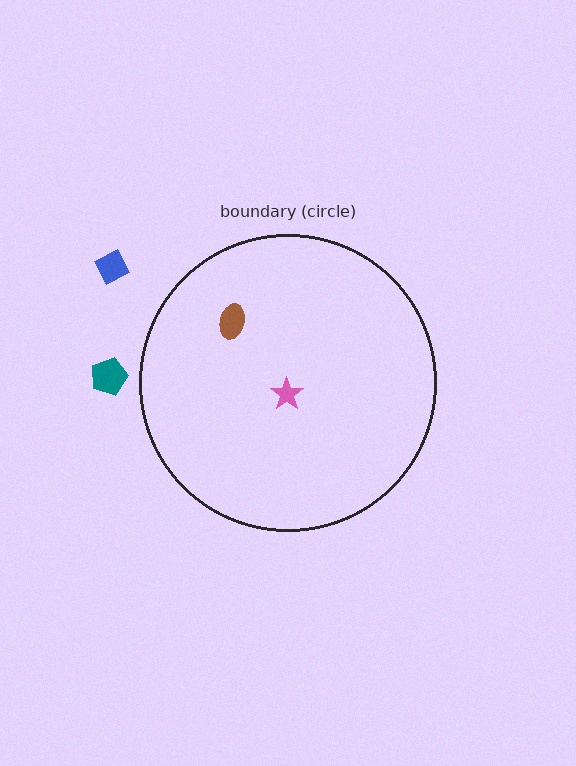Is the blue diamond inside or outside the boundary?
Outside.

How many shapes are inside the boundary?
2 inside, 2 outside.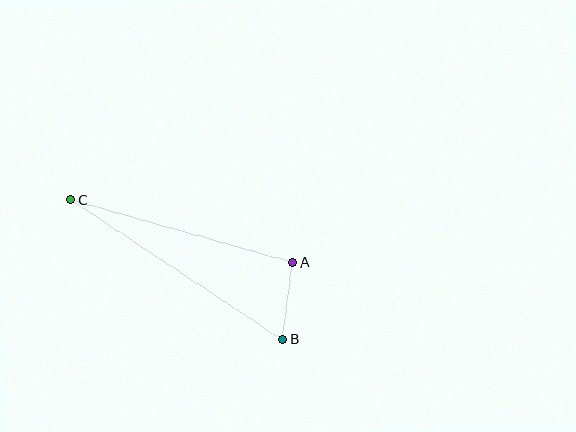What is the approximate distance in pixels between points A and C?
The distance between A and C is approximately 230 pixels.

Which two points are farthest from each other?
Points B and C are farthest from each other.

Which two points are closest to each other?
Points A and B are closest to each other.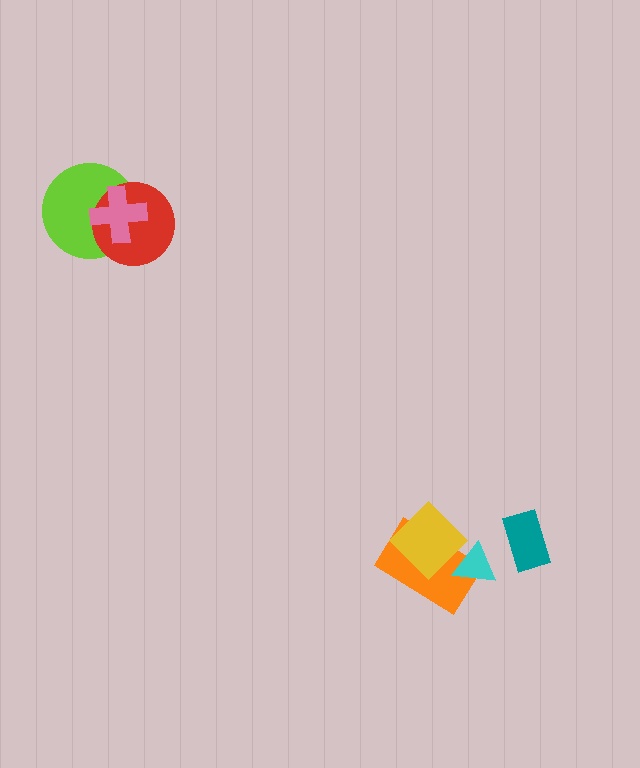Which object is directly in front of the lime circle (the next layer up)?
The red circle is directly in front of the lime circle.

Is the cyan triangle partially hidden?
No, no other shape covers it.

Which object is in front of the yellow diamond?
The cyan triangle is in front of the yellow diamond.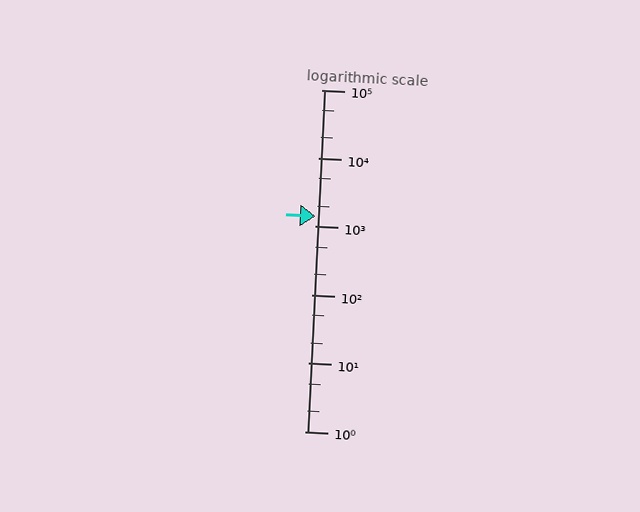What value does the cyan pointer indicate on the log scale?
The pointer indicates approximately 1400.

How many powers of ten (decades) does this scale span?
The scale spans 5 decades, from 1 to 100000.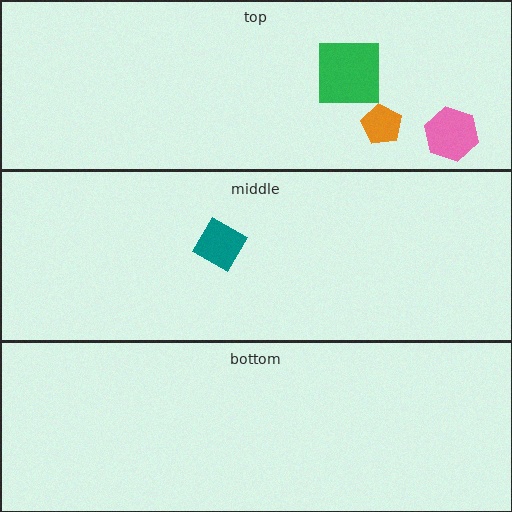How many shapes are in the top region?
3.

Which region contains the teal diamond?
The middle region.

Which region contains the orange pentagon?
The top region.